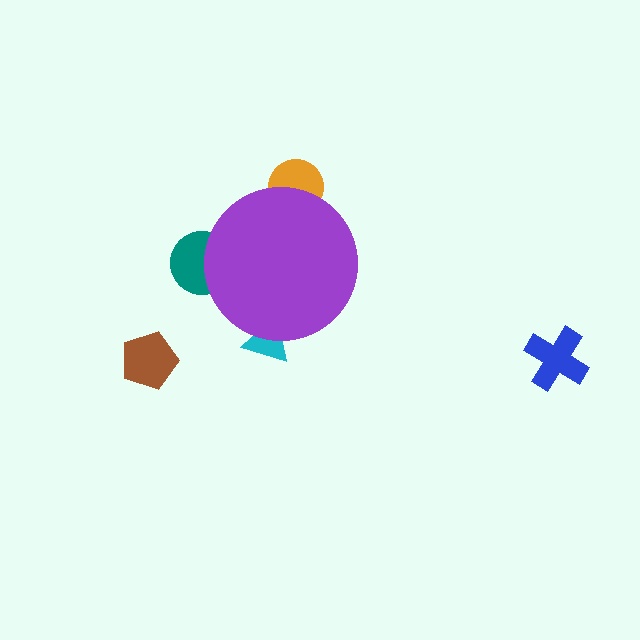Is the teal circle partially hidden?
Yes, the teal circle is partially hidden behind the purple circle.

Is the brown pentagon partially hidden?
No, the brown pentagon is fully visible.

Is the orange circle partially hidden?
Yes, the orange circle is partially hidden behind the purple circle.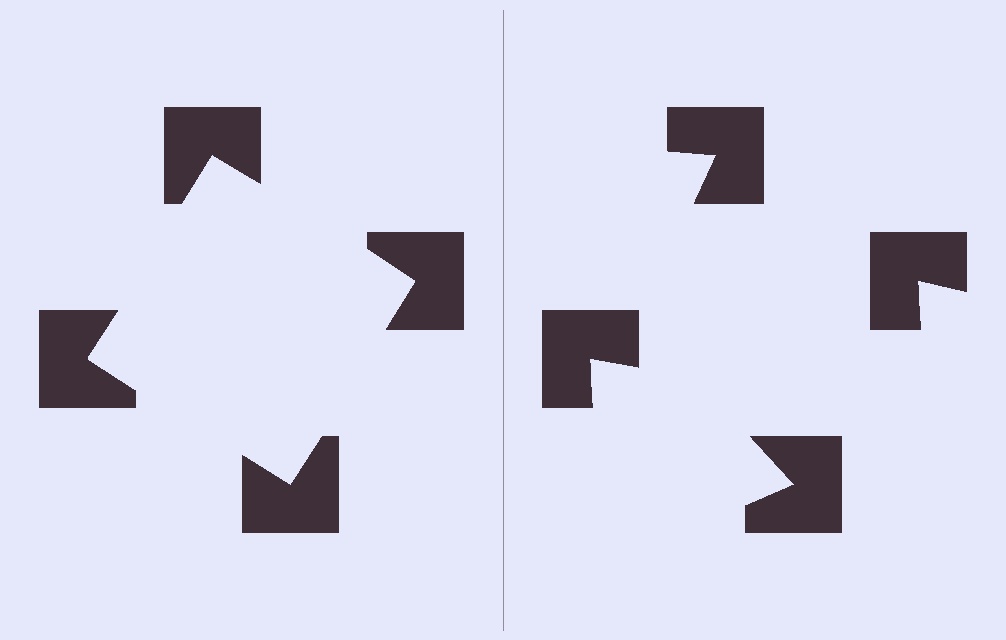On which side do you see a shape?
An illusory square appears on the left side. On the right side the wedge cuts are rotated, so no coherent shape forms.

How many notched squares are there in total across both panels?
8 — 4 on each side.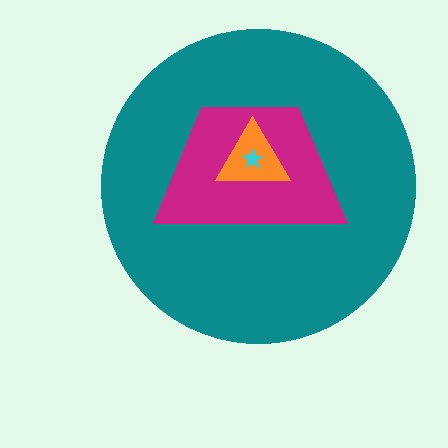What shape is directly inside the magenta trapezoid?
The orange triangle.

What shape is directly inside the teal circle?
The magenta trapezoid.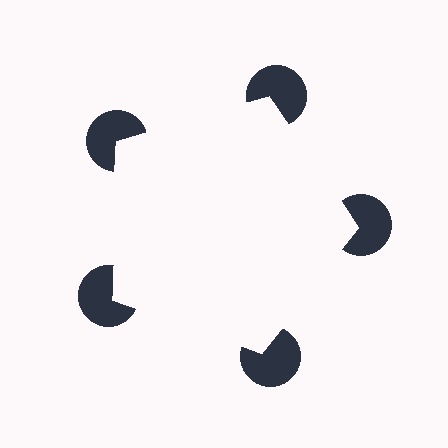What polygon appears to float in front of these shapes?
An illusory pentagon — its edges are inferred from the aligned wedge cuts in the pac-man discs, not physically drawn.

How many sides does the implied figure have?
5 sides.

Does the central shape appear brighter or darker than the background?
It typically appears slightly brighter than the background, even though no actual brightness change is drawn.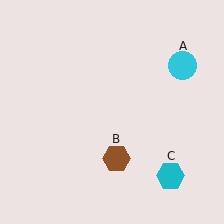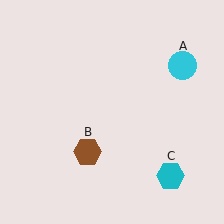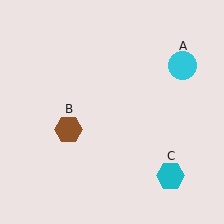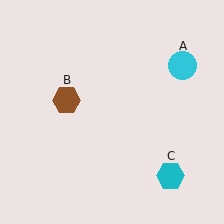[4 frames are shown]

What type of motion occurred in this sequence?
The brown hexagon (object B) rotated clockwise around the center of the scene.